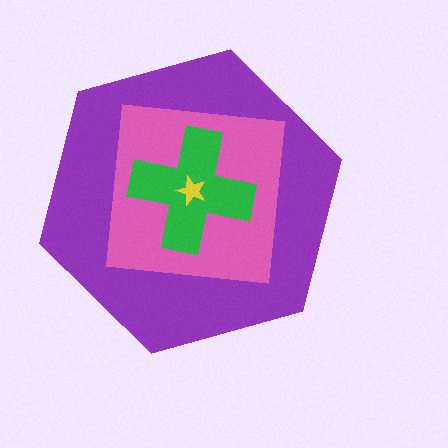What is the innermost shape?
The yellow star.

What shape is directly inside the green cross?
The yellow star.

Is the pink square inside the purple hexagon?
Yes.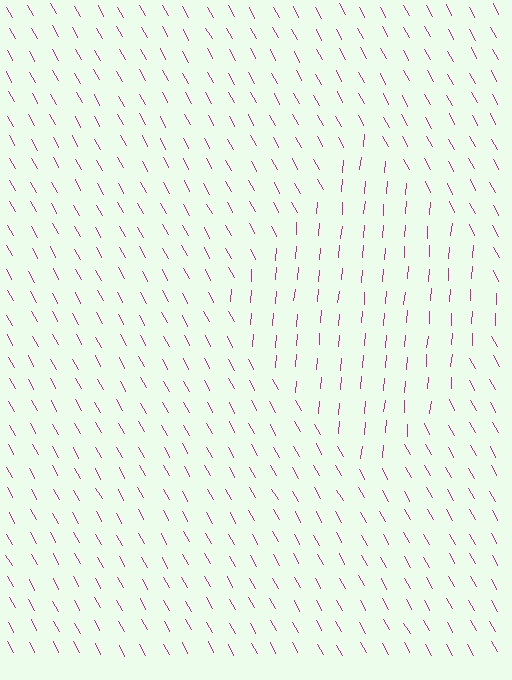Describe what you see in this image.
The image is filled with small magenta line segments. A diamond region in the image has lines oriented differently from the surrounding lines, creating a visible texture boundary.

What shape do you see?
I see a diamond.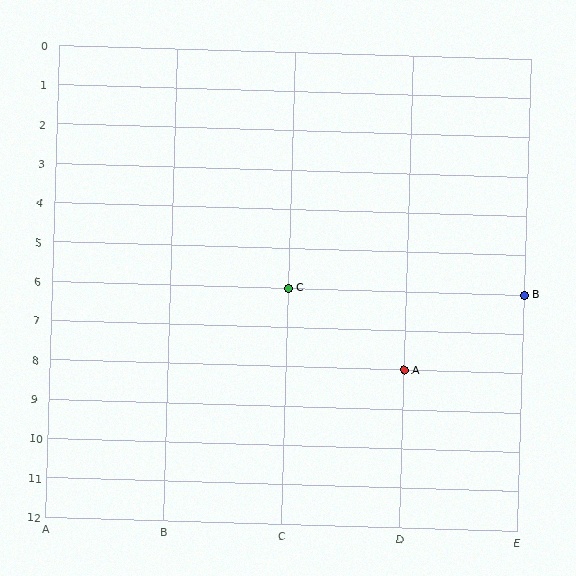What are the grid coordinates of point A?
Point A is at grid coordinates (D, 8).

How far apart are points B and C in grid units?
Points B and C are 2 columns apart.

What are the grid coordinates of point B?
Point B is at grid coordinates (E, 6).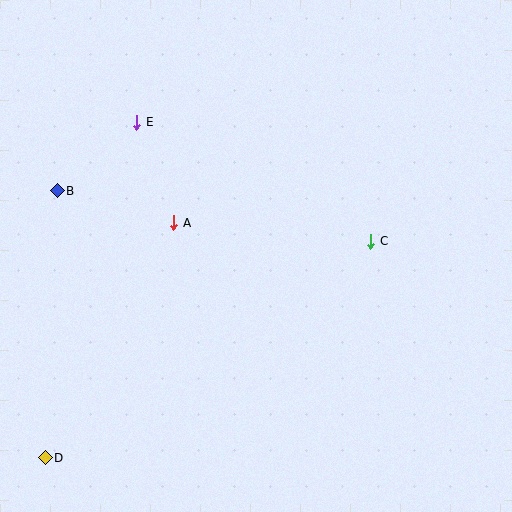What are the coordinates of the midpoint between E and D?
The midpoint between E and D is at (91, 290).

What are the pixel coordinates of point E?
Point E is at (137, 122).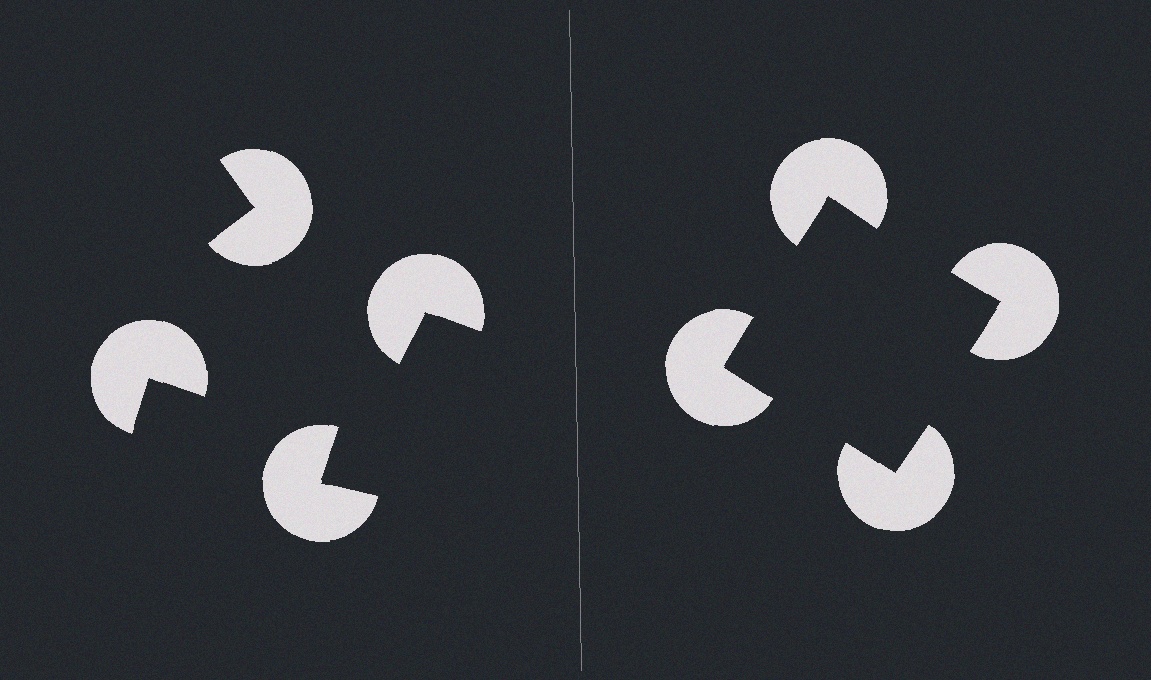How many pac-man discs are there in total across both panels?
8 — 4 on each side.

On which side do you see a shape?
An illusory square appears on the right side. On the left side the wedge cuts are rotated, so no coherent shape forms.